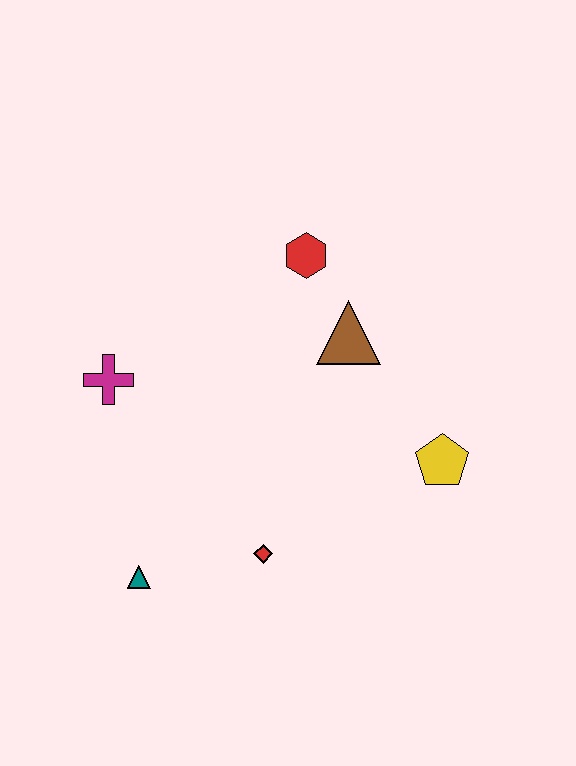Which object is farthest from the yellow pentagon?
The magenta cross is farthest from the yellow pentagon.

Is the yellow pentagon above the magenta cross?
No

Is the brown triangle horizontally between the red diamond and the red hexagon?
No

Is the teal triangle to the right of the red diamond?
No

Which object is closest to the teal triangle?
The red diamond is closest to the teal triangle.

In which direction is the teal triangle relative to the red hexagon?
The teal triangle is below the red hexagon.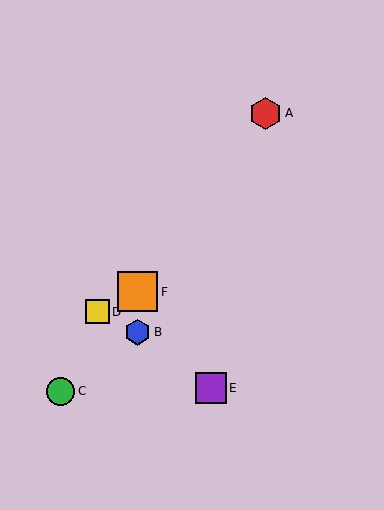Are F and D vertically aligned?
No, F is at x≈138 and D is at x≈97.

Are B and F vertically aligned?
Yes, both are at x≈138.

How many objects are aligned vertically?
2 objects (B, F) are aligned vertically.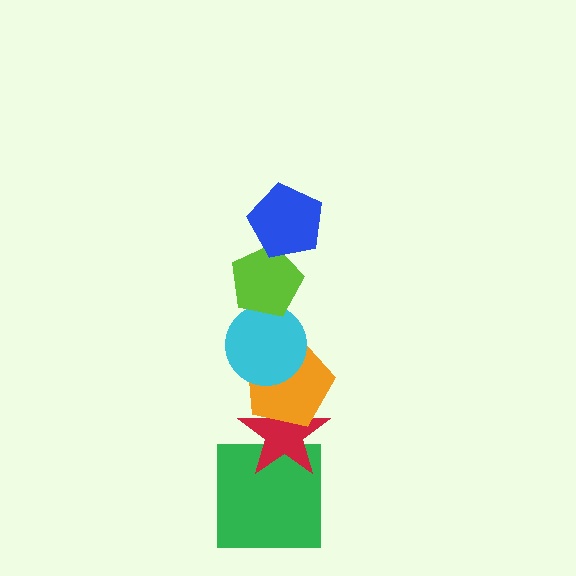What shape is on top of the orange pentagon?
The cyan circle is on top of the orange pentagon.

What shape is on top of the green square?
The red star is on top of the green square.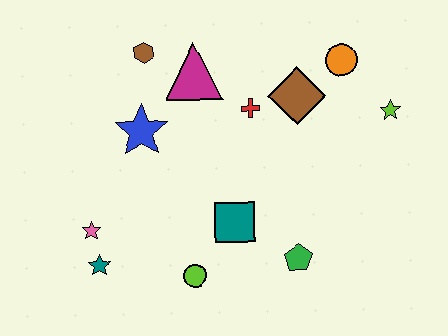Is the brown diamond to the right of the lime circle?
Yes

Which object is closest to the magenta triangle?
The brown hexagon is closest to the magenta triangle.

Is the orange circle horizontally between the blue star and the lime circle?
No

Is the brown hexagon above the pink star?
Yes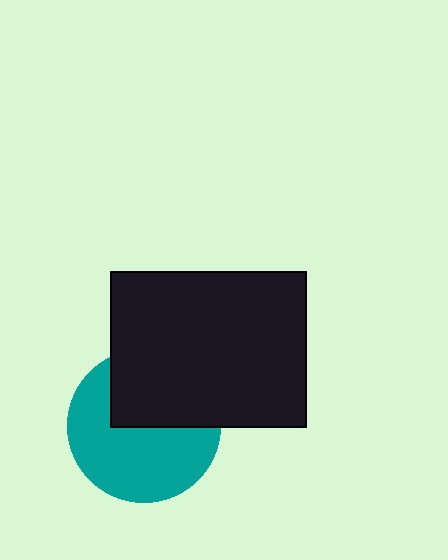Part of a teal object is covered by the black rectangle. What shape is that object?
It is a circle.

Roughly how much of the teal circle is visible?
About half of it is visible (roughly 60%).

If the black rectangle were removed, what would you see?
You would see the complete teal circle.